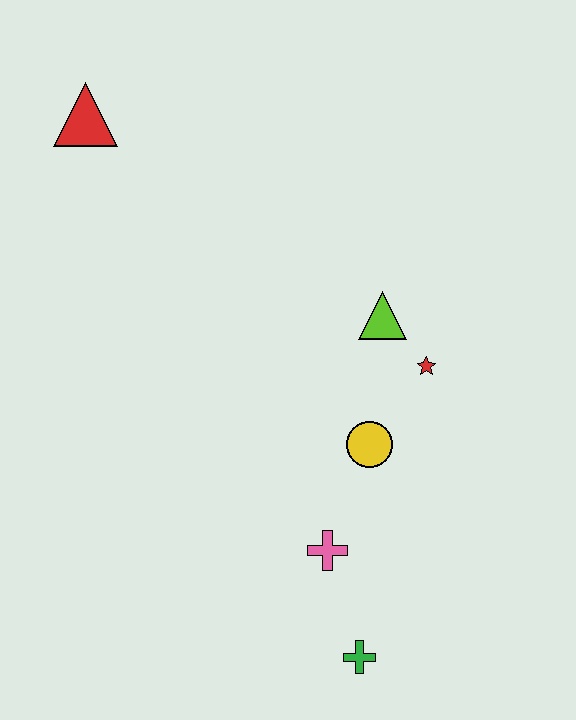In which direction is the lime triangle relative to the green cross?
The lime triangle is above the green cross.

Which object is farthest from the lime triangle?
The red triangle is farthest from the lime triangle.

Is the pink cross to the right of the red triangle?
Yes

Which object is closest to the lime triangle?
The red star is closest to the lime triangle.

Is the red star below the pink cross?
No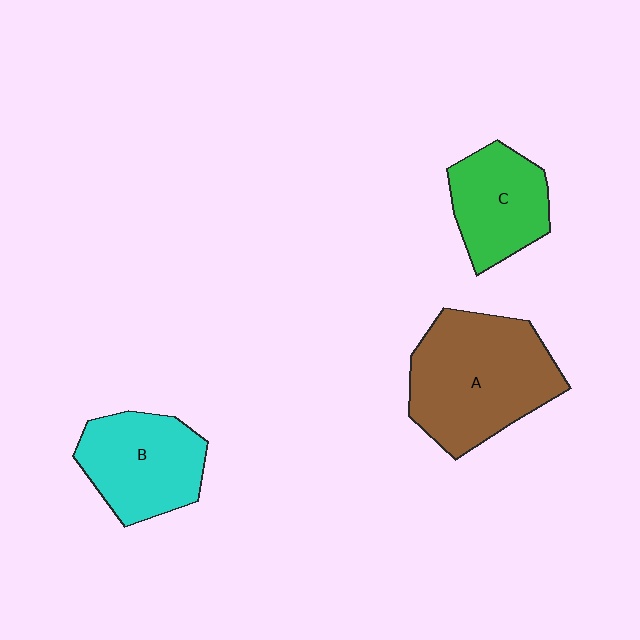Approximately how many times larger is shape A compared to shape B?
Approximately 1.4 times.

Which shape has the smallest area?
Shape C (green).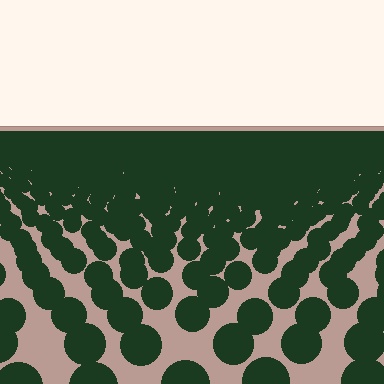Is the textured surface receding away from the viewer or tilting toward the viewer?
The surface is receding away from the viewer. Texture elements get smaller and denser toward the top.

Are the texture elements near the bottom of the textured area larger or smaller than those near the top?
Larger. Near the bottom, elements are closer to the viewer and appear at a bigger on-screen size.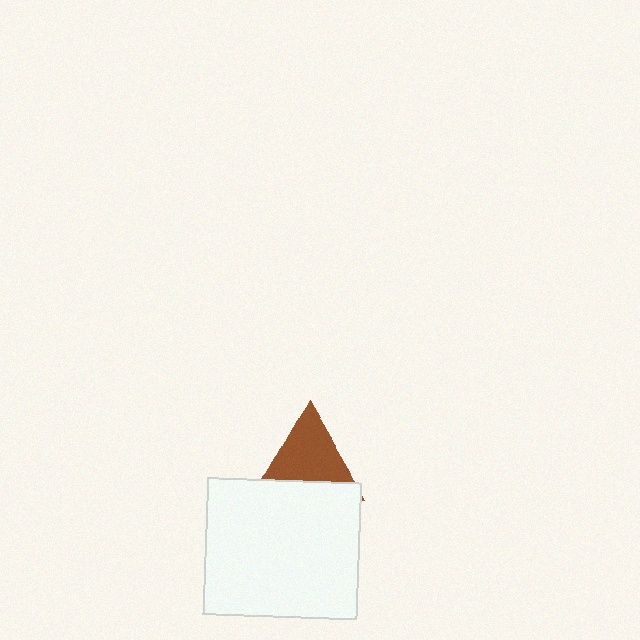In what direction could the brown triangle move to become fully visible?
The brown triangle could move up. That would shift it out from behind the white rectangle entirely.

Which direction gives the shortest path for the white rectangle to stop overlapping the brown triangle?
Moving down gives the shortest separation.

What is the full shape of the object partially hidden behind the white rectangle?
The partially hidden object is a brown triangle.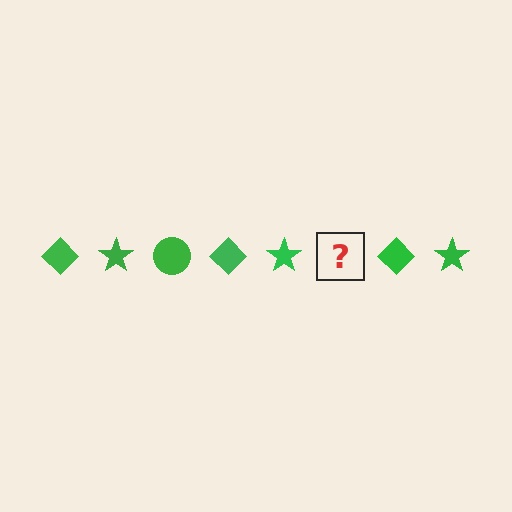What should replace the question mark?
The question mark should be replaced with a green circle.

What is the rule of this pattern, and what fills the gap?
The rule is that the pattern cycles through diamond, star, circle shapes in green. The gap should be filled with a green circle.